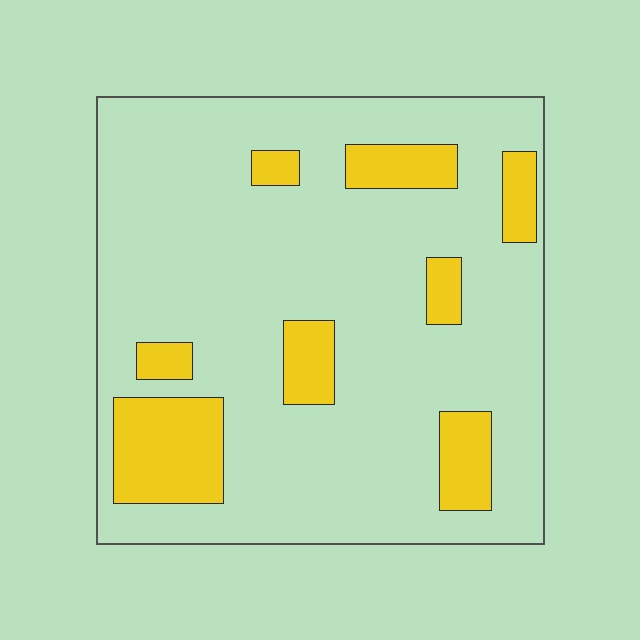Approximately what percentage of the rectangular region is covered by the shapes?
Approximately 20%.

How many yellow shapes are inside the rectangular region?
8.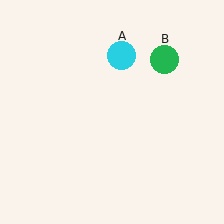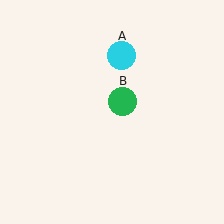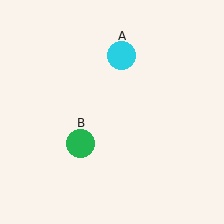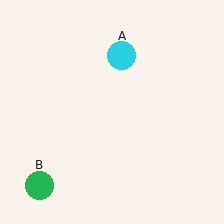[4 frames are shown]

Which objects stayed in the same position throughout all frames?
Cyan circle (object A) remained stationary.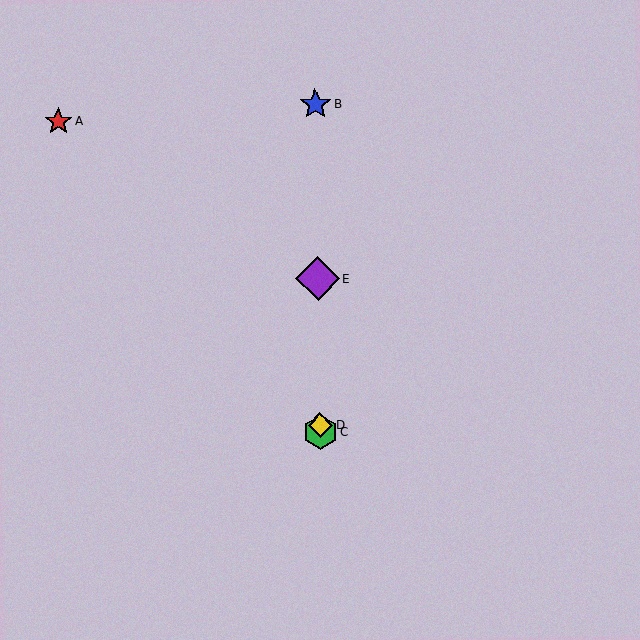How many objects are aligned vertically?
4 objects (B, C, D, E) are aligned vertically.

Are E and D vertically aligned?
Yes, both are at x≈318.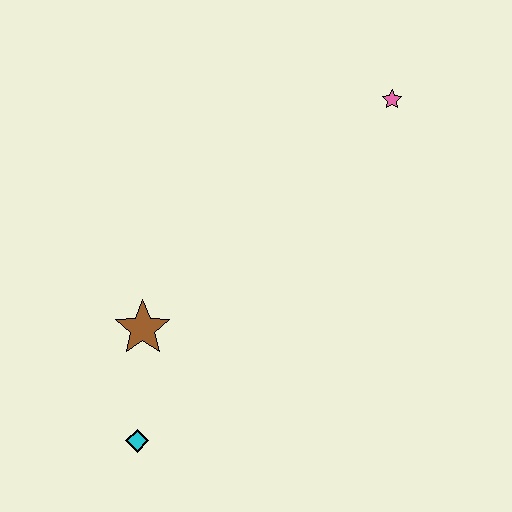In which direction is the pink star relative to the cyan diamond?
The pink star is above the cyan diamond.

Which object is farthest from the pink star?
The cyan diamond is farthest from the pink star.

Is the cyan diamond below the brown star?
Yes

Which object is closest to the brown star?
The cyan diamond is closest to the brown star.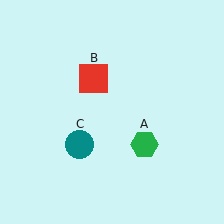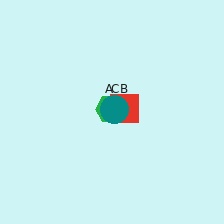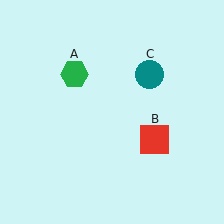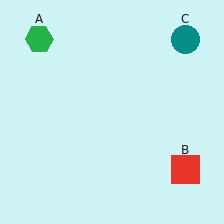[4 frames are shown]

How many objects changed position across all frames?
3 objects changed position: green hexagon (object A), red square (object B), teal circle (object C).